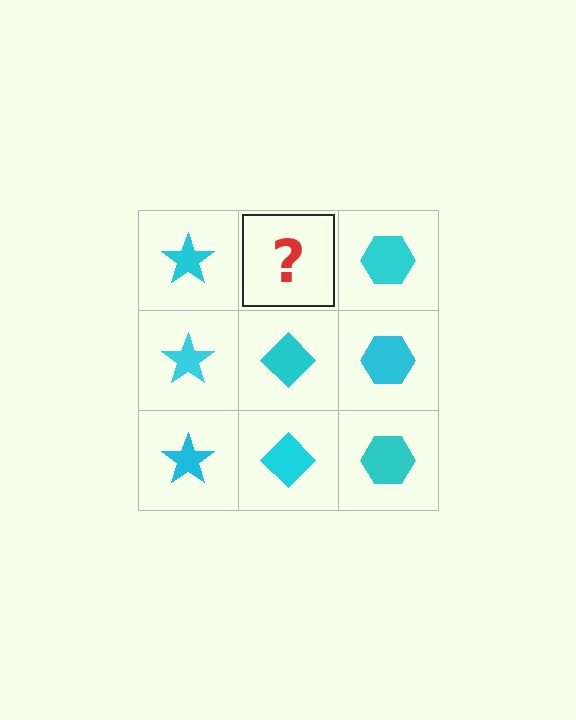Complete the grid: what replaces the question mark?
The question mark should be replaced with a cyan diamond.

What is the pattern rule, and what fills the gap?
The rule is that each column has a consistent shape. The gap should be filled with a cyan diamond.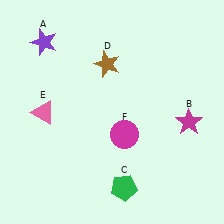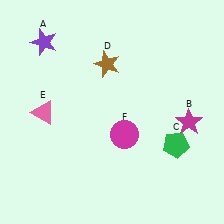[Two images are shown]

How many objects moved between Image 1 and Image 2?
1 object moved between the two images.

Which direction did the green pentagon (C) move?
The green pentagon (C) moved right.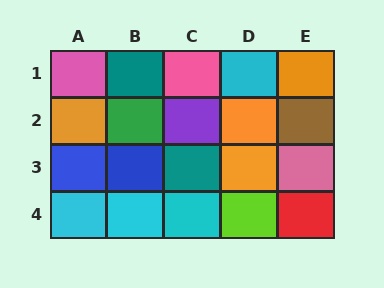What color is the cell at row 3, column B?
Blue.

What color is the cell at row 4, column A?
Cyan.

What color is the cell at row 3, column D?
Orange.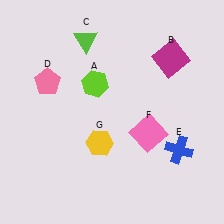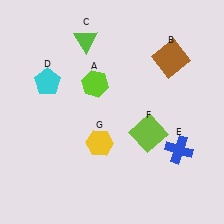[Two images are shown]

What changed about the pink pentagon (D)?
In Image 1, D is pink. In Image 2, it changed to cyan.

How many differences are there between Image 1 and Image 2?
There are 3 differences between the two images.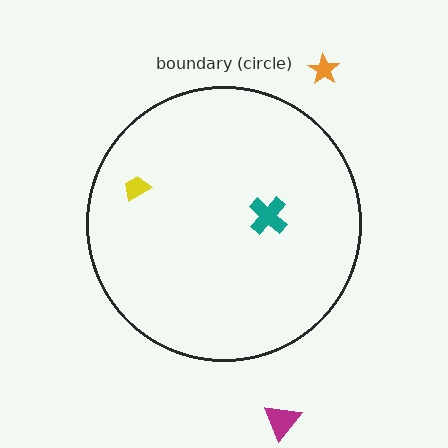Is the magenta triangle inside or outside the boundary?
Outside.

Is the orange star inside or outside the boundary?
Outside.